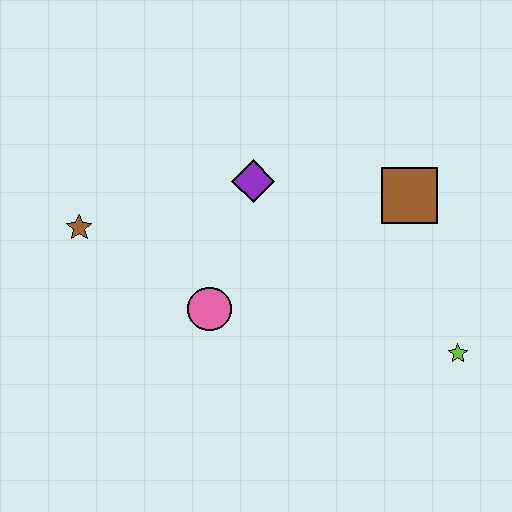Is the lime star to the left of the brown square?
No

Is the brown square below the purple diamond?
Yes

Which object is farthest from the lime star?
The brown star is farthest from the lime star.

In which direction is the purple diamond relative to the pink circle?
The purple diamond is above the pink circle.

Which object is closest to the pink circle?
The purple diamond is closest to the pink circle.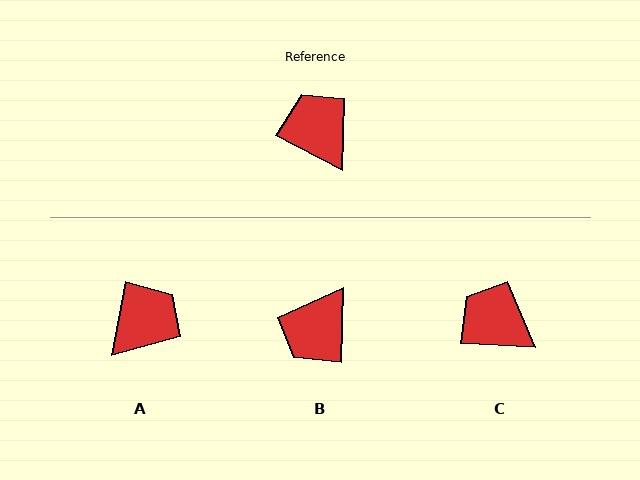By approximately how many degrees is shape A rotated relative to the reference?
Approximately 74 degrees clockwise.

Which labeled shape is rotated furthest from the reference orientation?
B, about 116 degrees away.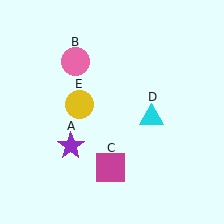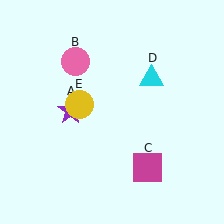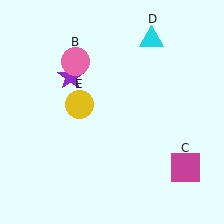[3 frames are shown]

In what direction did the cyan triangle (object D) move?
The cyan triangle (object D) moved up.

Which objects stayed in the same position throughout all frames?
Pink circle (object B) and yellow circle (object E) remained stationary.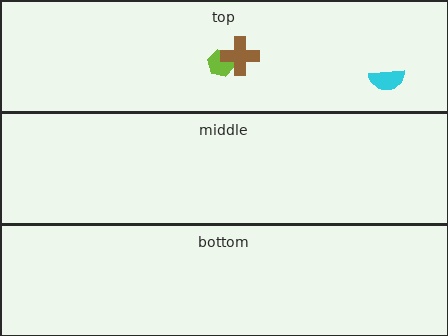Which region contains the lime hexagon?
The top region.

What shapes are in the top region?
The cyan semicircle, the lime hexagon, the brown cross.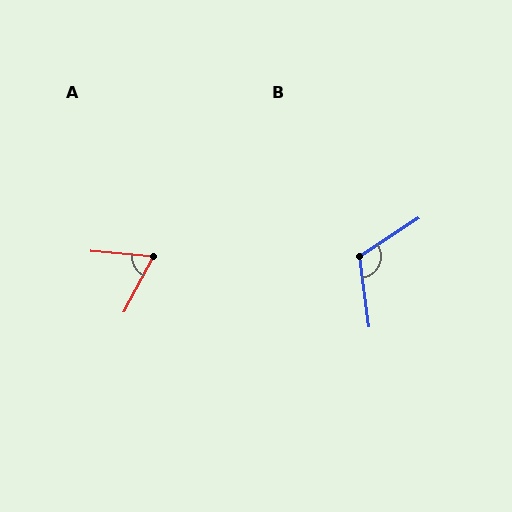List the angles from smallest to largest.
A (67°), B (115°).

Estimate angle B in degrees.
Approximately 115 degrees.